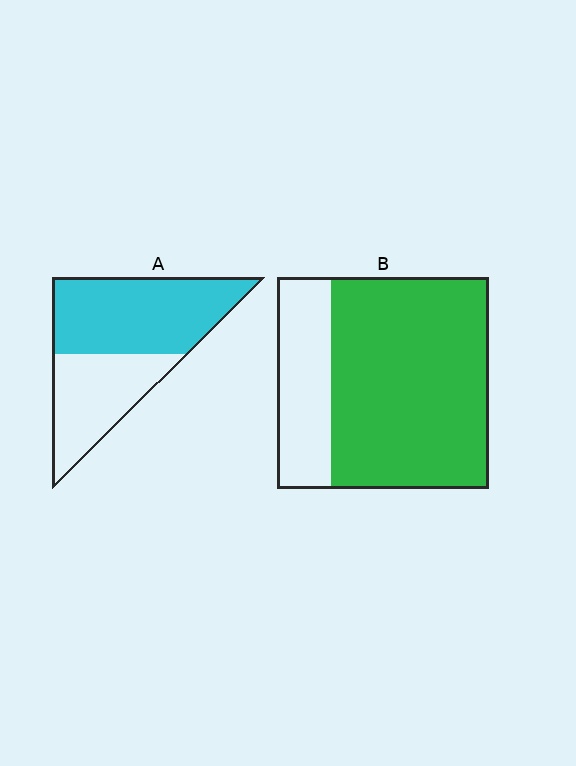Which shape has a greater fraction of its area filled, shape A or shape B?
Shape B.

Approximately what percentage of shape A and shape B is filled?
A is approximately 60% and B is approximately 75%.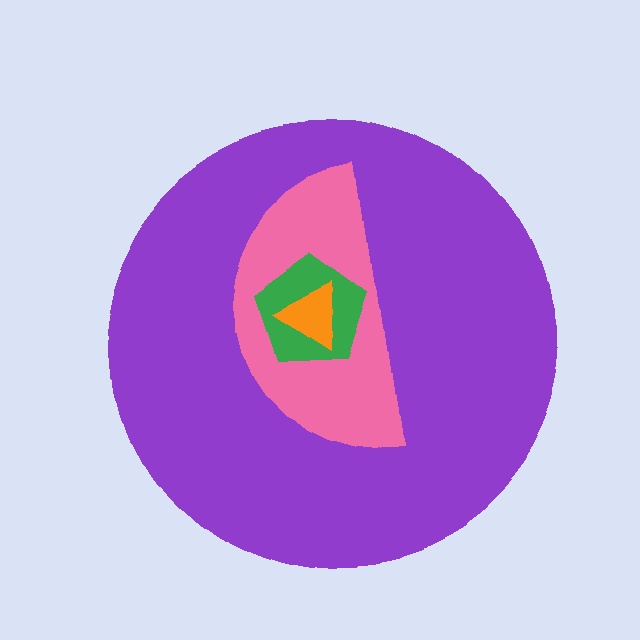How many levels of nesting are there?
4.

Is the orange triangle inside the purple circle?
Yes.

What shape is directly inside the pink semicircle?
The green pentagon.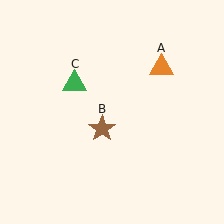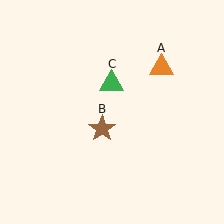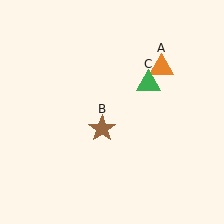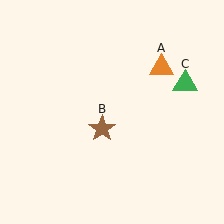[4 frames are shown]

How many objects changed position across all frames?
1 object changed position: green triangle (object C).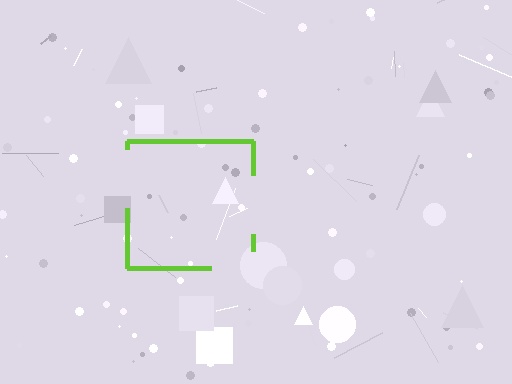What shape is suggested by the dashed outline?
The dashed outline suggests a square.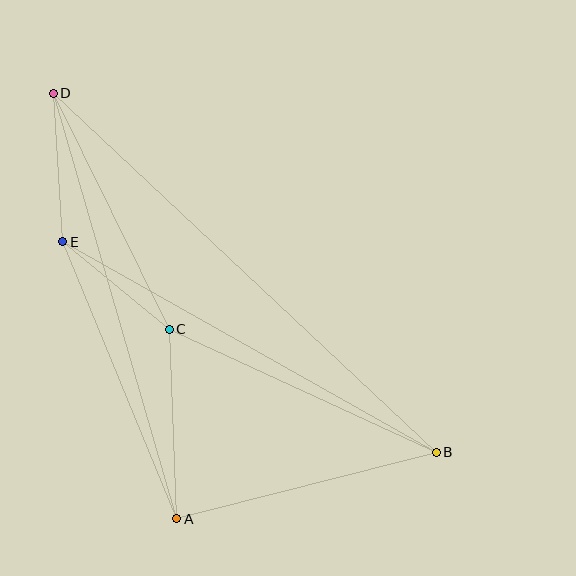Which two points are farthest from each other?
Points B and D are farthest from each other.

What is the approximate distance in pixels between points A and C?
The distance between A and C is approximately 190 pixels.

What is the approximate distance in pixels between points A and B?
The distance between A and B is approximately 268 pixels.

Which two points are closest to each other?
Points C and E are closest to each other.